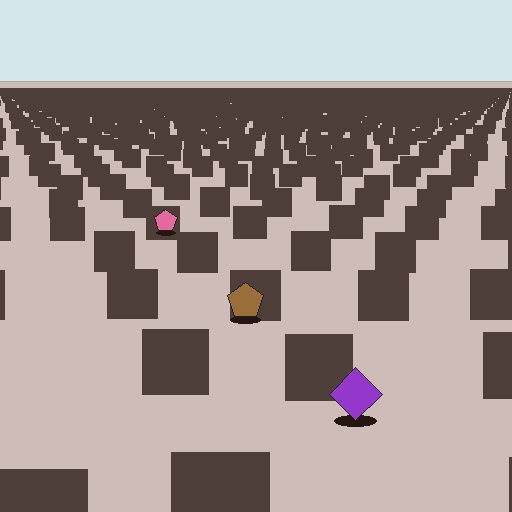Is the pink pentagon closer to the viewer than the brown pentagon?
No. The brown pentagon is closer — you can tell from the texture gradient: the ground texture is coarser near it.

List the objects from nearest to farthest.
From nearest to farthest: the purple diamond, the brown pentagon, the pink pentagon.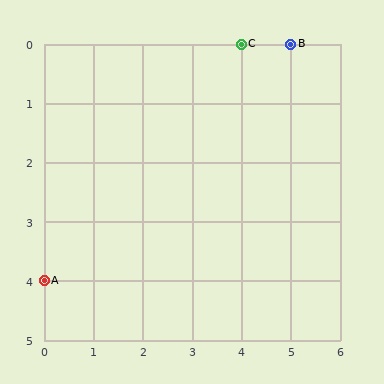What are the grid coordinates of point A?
Point A is at grid coordinates (0, 4).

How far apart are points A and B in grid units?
Points A and B are 5 columns and 4 rows apart (about 6.4 grid units diagonally).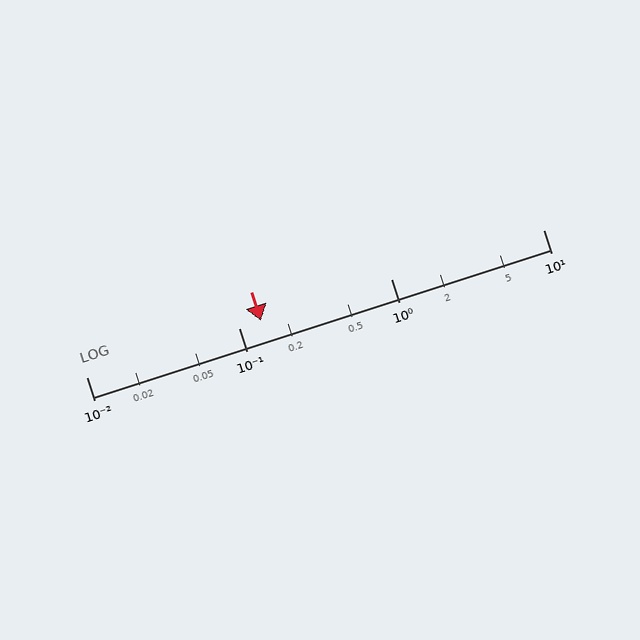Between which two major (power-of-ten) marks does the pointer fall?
The pointer is between 0.1 and 1.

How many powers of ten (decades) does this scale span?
The scale spans 3 decades, from 0.01 to 10.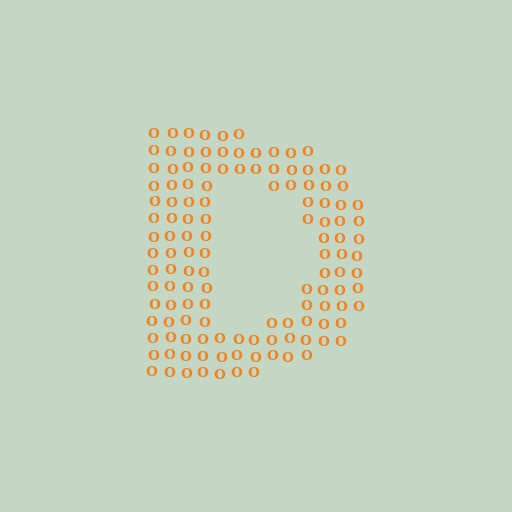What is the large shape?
The large shape is the letter D.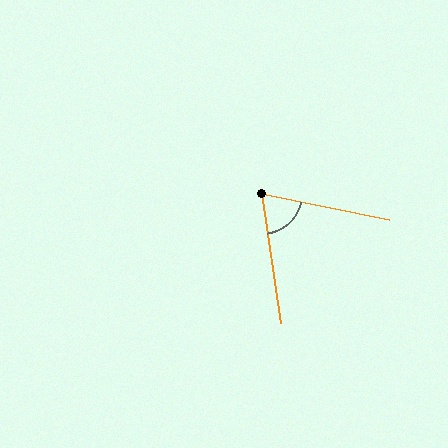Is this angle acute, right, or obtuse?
It is acute.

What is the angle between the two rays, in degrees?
Approximately 71 degrees.